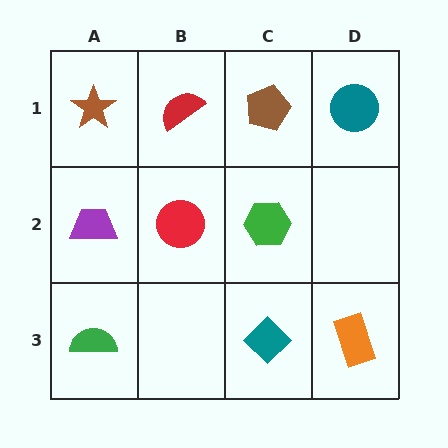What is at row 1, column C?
A brown pentagon.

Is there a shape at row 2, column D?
No, that cell is empty.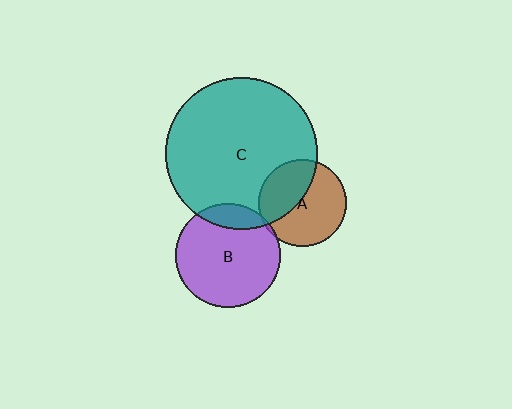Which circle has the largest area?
Circle C (teal).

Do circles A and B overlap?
Yes.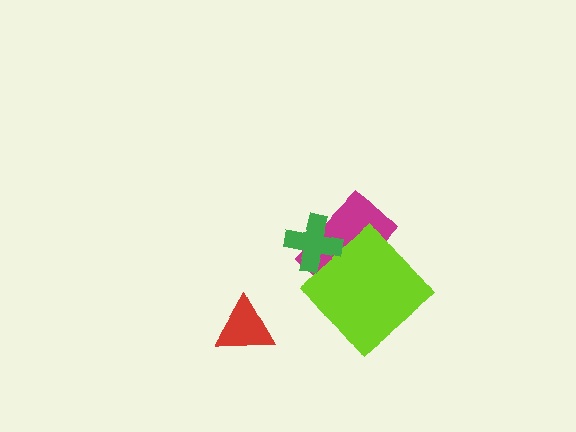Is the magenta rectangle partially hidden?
Yes, it is partially covered by another shape.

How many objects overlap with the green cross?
1 object overlaps with the green cross.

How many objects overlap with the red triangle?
0 objects overlap with the red triangle.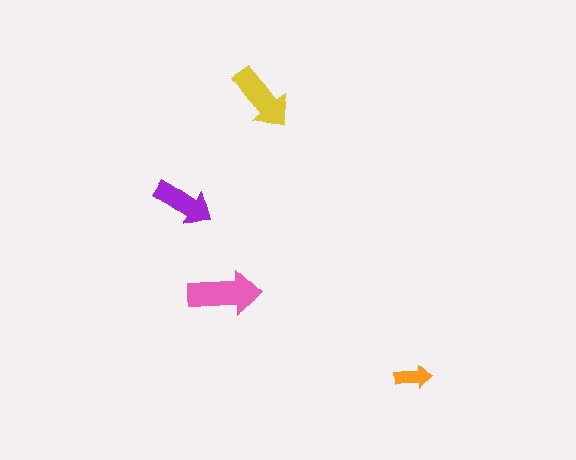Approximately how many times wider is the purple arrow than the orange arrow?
About 1.5 times wider.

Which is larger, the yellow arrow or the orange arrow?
The yellow one.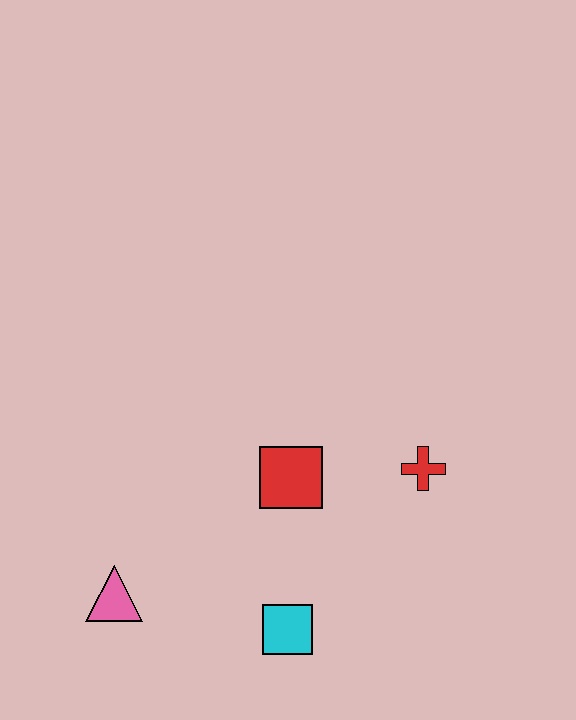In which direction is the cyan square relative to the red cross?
The cyan square is below the red cross.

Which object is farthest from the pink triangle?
The red cross is farthest from the pink triangle.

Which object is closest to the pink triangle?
The cyan square is closest to the pink triangle.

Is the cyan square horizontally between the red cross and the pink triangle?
Yes